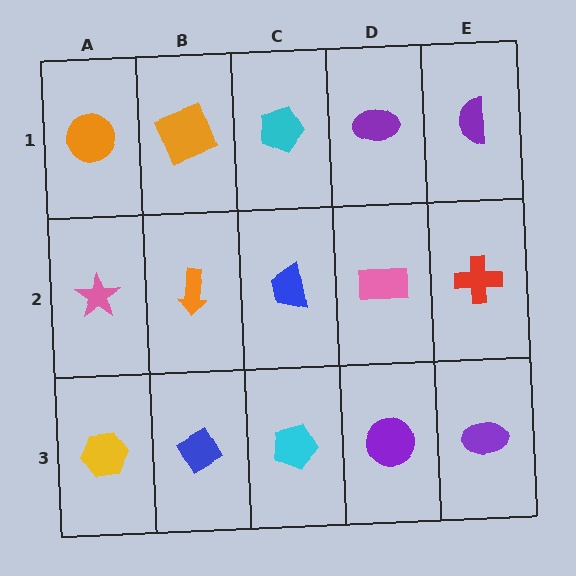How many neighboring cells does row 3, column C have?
3.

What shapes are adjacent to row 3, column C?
A blue trapezoid (row 2, column C), a blue diamond (row 3, column B), a purple circle (row 3, column D).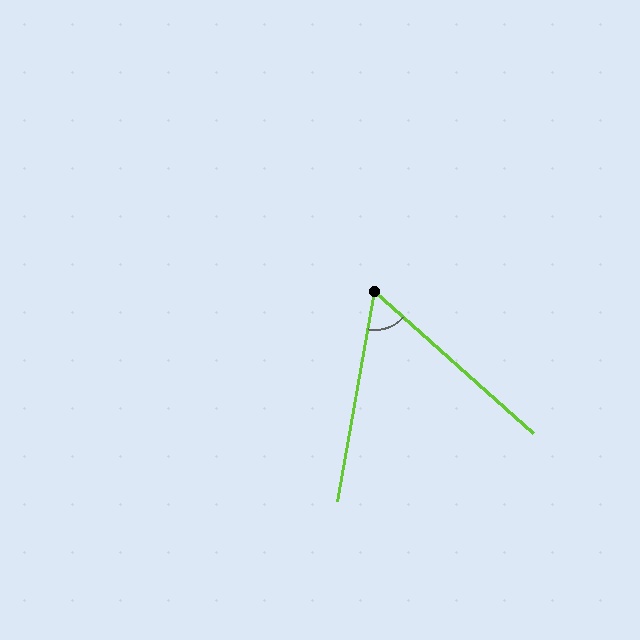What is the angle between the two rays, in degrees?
Approximately 58 degrees.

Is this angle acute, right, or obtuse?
It is acute.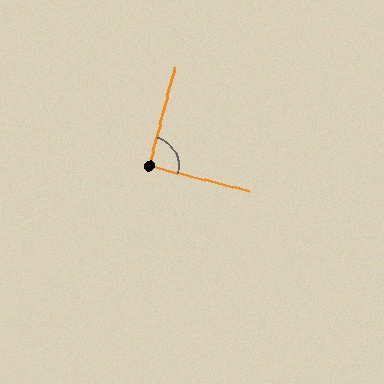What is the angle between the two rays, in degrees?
Approximately 89 degrees.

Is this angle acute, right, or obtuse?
It is approximately a right angle.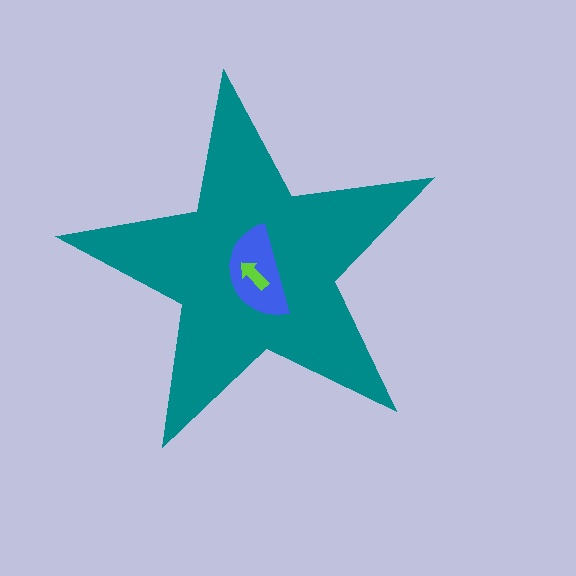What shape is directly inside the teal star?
The blue semicircle.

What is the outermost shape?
The teal star.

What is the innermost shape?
The lime arrow.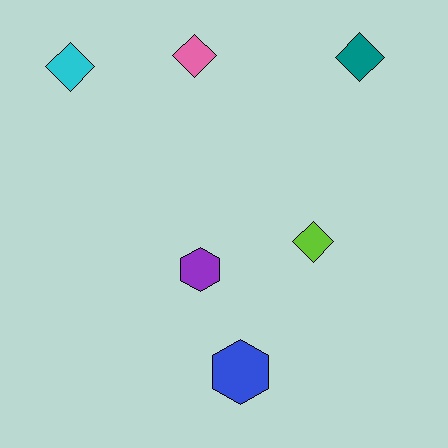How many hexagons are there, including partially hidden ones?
There are 2 hexagons.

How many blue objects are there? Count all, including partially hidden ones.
There is 1 blue object.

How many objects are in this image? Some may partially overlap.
There are 6 objects.